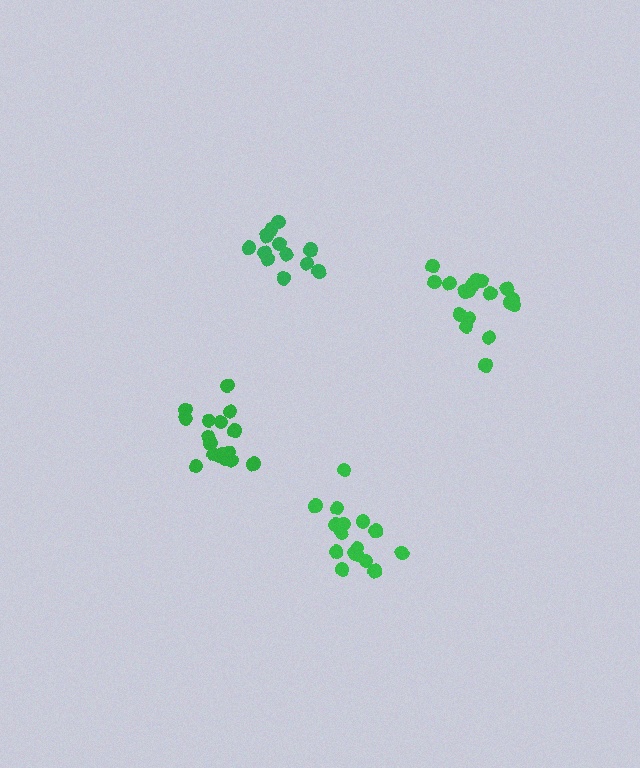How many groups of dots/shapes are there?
There are 4 groups.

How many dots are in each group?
Group 1: 13 dots, Group 2: 16 dots, Group 3: 19 dots, Group 4: 17 dots (65 total).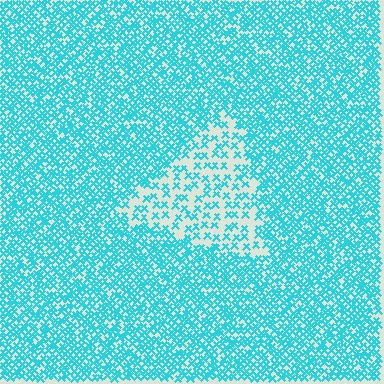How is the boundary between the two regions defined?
The boundary is defined by a change in element density (approximately 2.4x ratio). All elements are the same color, size, and shape.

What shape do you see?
I see a triangle.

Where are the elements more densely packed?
The elements are more densely packed outside the triangle boundary.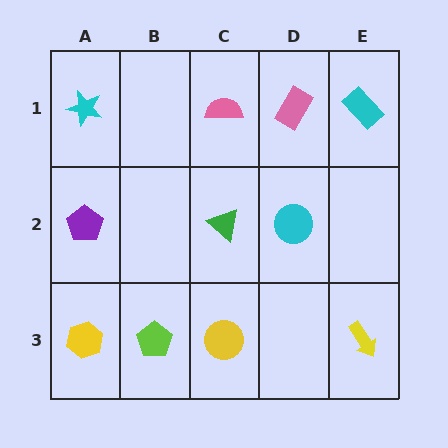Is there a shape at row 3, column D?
No, that cell is empty.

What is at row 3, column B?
A lime pentagon.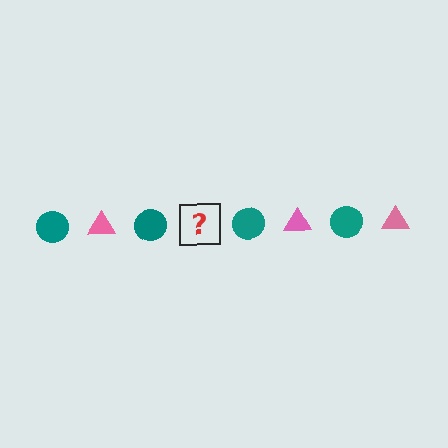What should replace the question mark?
The question mark should be replaced with a pink triangle.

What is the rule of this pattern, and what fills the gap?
The rule is that the pattern alternates between teal circle and pink triangle. The gap should be filled with a pink triangle.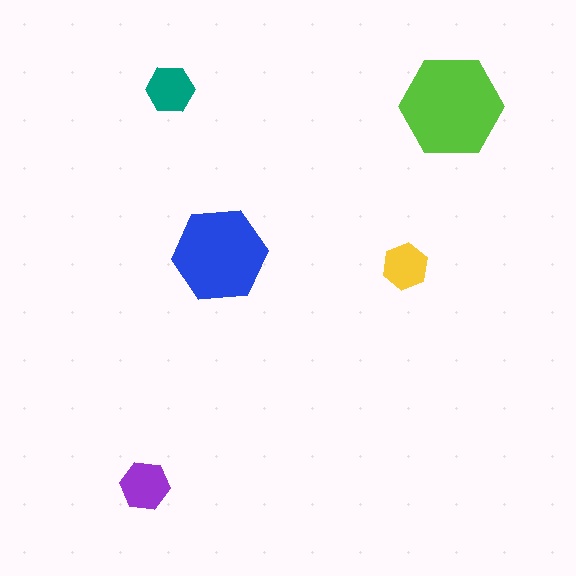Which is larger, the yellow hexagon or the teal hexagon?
The teal one.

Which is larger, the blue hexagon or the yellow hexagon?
The blue one.